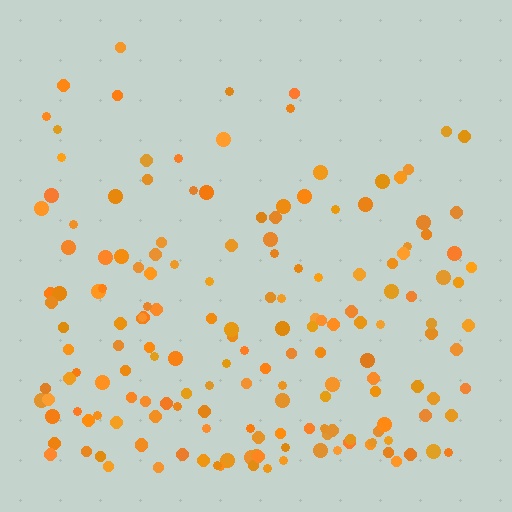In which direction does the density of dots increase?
From top to bottom, with the bottom side densest.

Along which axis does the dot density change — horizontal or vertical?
Vertical.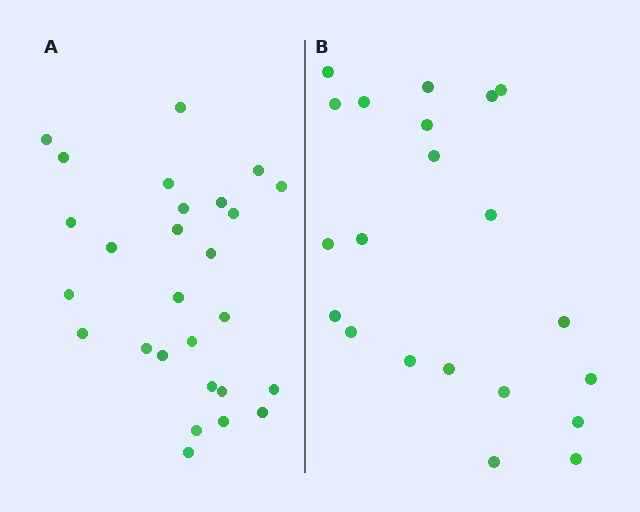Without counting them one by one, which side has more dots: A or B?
Region A (the left region) has more dots.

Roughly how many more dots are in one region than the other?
Region A has about 6 more dots than region B.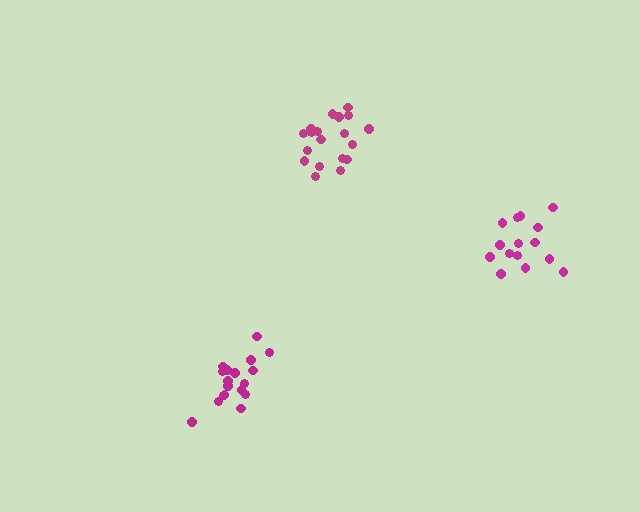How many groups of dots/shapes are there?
There are 3 groups.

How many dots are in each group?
Group 1: 19 dots, Group 2: 15 dots, Group 3: 18 dots (52 total).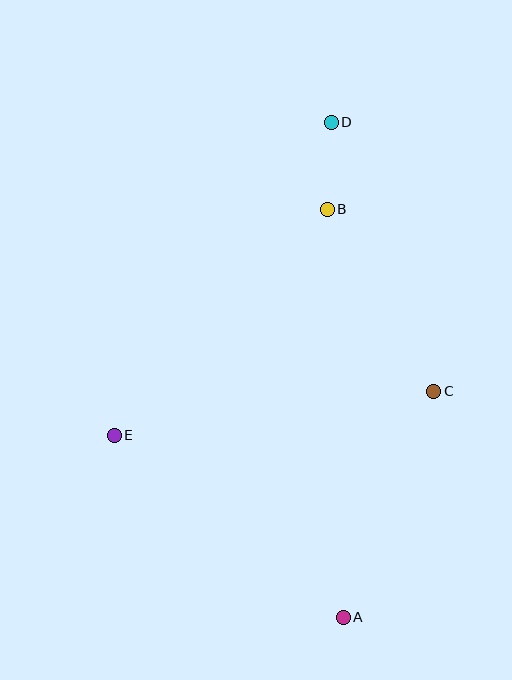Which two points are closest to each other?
Points B and D are closest to each other.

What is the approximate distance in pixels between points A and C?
The distance between A and C is approximately 243 pixels.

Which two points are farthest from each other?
Points A and D are farthest from each other.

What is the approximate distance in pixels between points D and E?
The distance between D and E is approximately 381 pixels.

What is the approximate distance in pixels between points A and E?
The distance between A and E is approximately 292 pixels.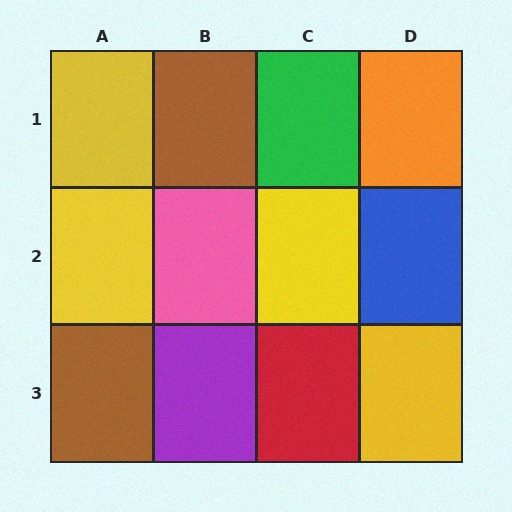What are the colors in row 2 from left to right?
Yellow, pink, yellow, blue.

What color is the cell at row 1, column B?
Brown.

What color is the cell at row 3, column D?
Yellow.